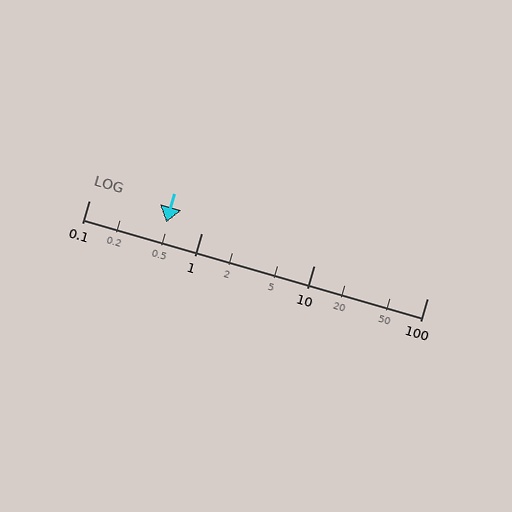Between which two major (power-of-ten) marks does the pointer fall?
The pointer is between 0.1 and 1.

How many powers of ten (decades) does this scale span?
The scale spans 3 decades, from 0.1 to 100.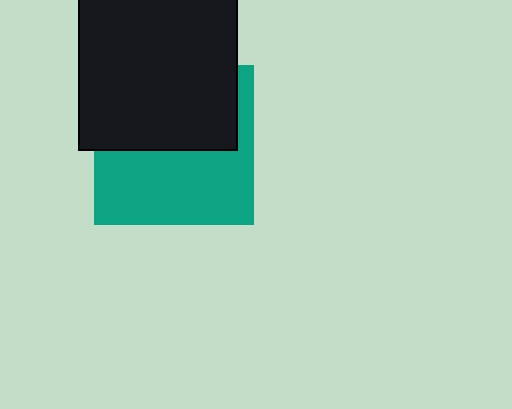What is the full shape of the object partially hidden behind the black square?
The partially hidden object is a teal square.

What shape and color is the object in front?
The object in front is a black square.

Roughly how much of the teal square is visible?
About half of it is visible (roughly 52%).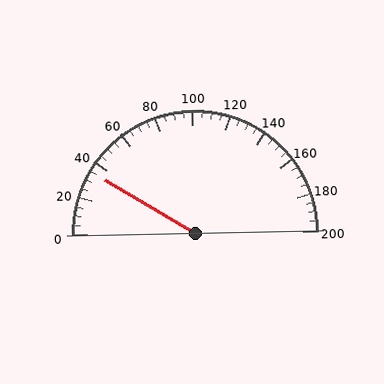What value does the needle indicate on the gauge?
The needle indicates approximately 35.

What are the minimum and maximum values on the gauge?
The gauge ranges from 0 to 200.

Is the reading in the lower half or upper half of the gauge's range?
The reading is in the lower half of the range (0 to 200).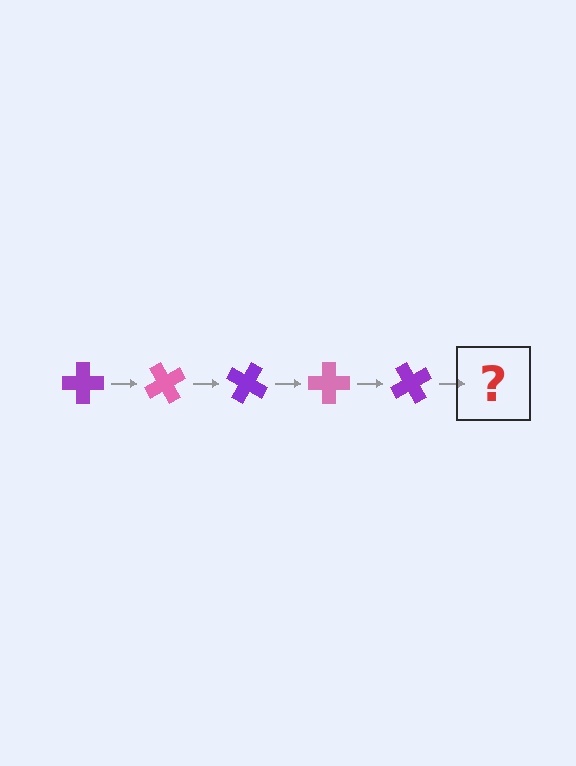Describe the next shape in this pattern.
It should be a pink cross, rotated 300 degrees from the start.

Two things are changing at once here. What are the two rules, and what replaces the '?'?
The two rules are that it rotates 60 degrees each step and the color cycles through purple and pink. The '?' should be a pink cross, rotated 300 degrees from the start.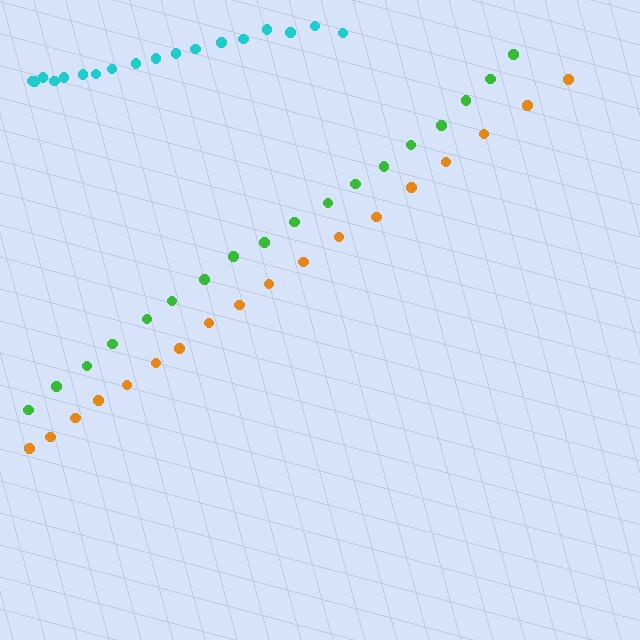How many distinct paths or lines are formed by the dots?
There are 3 distinct paths.